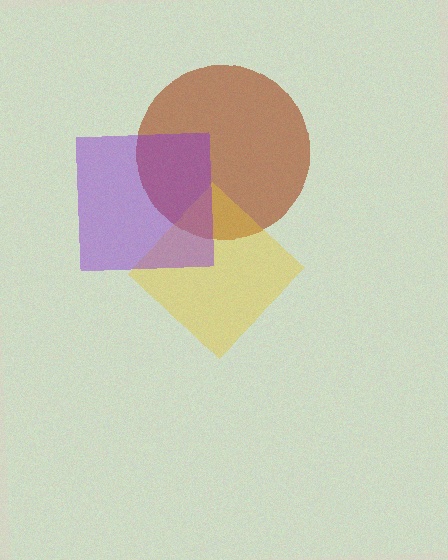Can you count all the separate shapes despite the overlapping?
Yes, there are 3 separate shapes.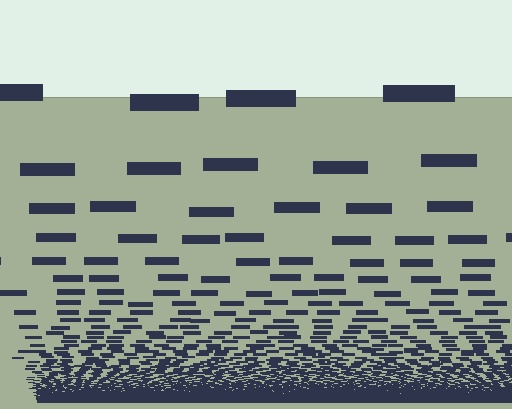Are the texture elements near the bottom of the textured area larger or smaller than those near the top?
Smaller. The gradient is inverted — elements near the bottom are smaller and denser.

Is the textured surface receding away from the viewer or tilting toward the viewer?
The surface appears to tilt toward the viewer. Texture elements get larger and sparser toward the top.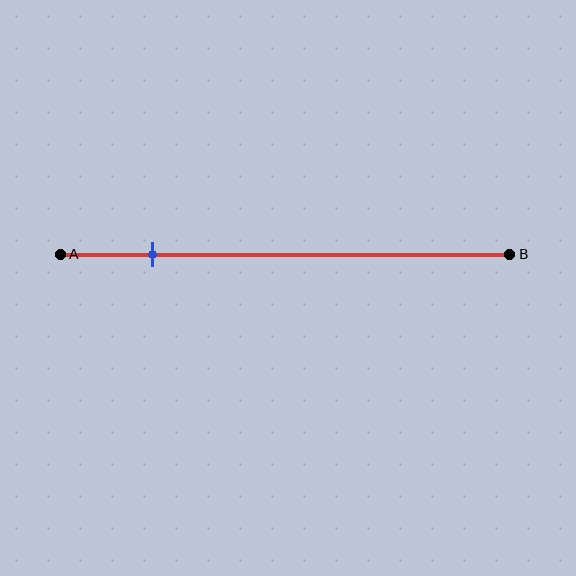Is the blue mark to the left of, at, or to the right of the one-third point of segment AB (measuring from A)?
The blue mark is to the left of the one-third point of segment AB.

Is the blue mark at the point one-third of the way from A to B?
No, the mark is at about 20% from A, not at the 33% one-third point.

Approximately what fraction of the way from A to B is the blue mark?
The blue mark is approximately 20% of the way from A to B.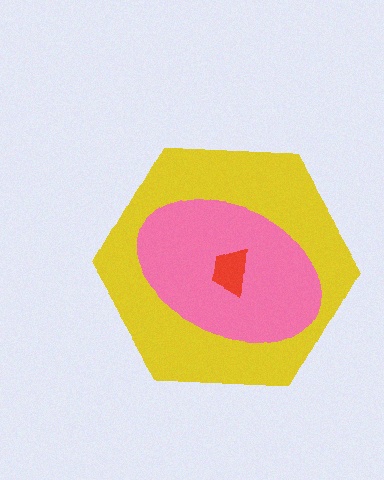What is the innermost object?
The red trapezoid.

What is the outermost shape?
The yellow hexagon.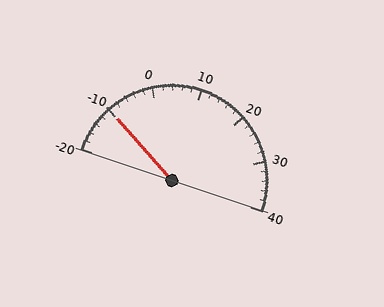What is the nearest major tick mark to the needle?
The nearest major tick mark is -10.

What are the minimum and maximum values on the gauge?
The gauge ranges from -20 to 40.